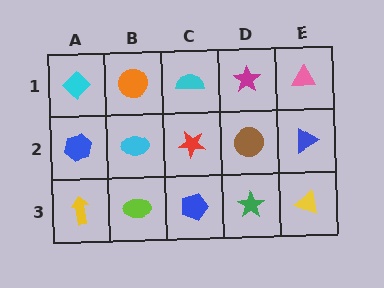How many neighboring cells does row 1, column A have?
2.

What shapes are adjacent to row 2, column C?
A cyan semicircle (row 1, column C), a blue pentagon (row 3, column C), a cyan ellipse (row 2, column B), a brown circle (row 2, column D).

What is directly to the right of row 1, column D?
A pink triangle.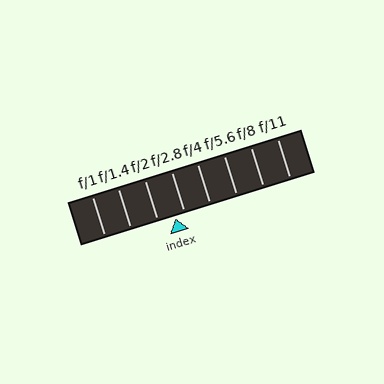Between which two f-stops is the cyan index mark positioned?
The index mark is between f/2 and f/2.8.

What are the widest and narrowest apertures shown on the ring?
The widest aperture shown is f/1 and the narrowest is f/11.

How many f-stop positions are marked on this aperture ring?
There are 8 f-stop positions marked.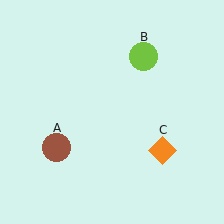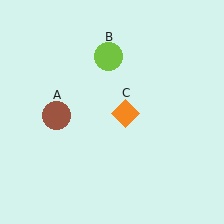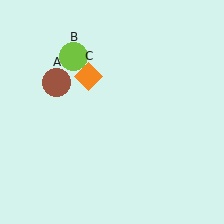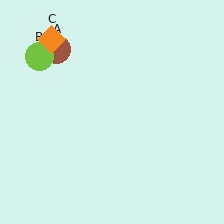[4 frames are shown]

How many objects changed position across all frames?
3 objects changed position: brown circle (object A), lime circle (object B), orange diamond (object C).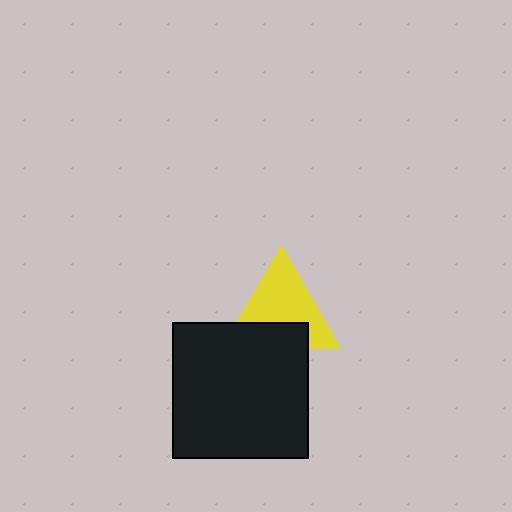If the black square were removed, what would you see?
You would see the complete yellow triangle.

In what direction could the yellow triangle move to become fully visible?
The yellow triangle could move up. That would shift it out from behind the black square entirely.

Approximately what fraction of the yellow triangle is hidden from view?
Roughly 36% of the yellow triangle is hidden behind the black square.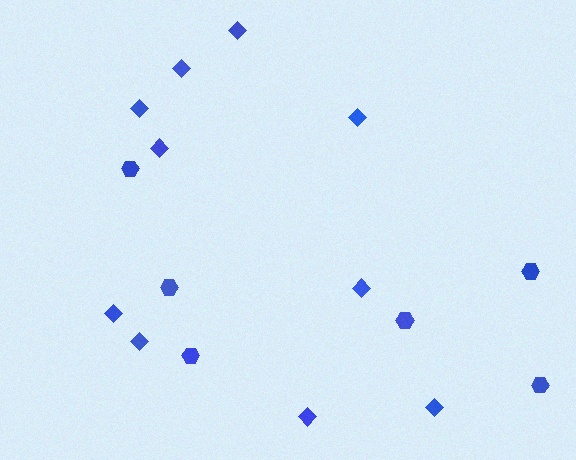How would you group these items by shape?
There are 2 groups: one group of hexagons (6) and one group of diamonds (10).